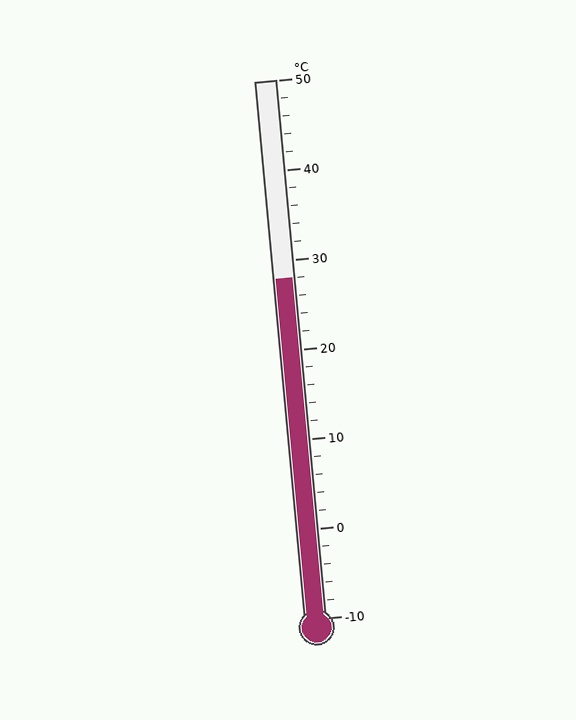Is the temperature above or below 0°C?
The temperature is above 0°C.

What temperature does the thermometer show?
The thermometer shows approximately 28°C.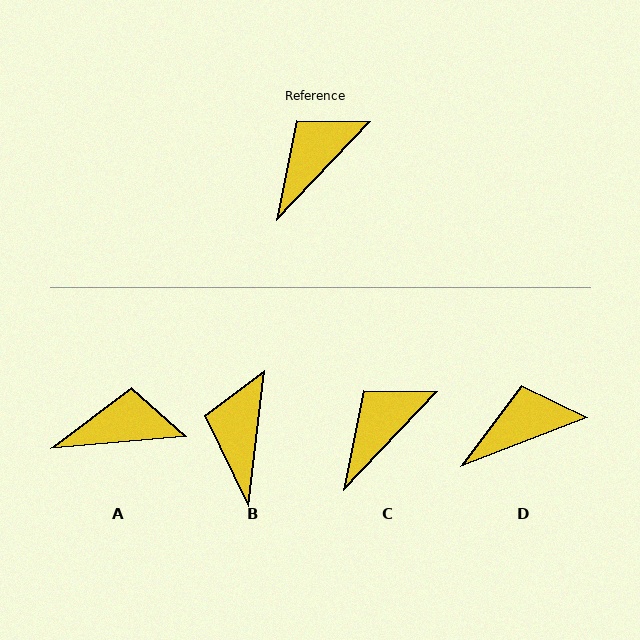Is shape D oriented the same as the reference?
No, it is off by about 25 degrees.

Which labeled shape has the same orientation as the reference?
C.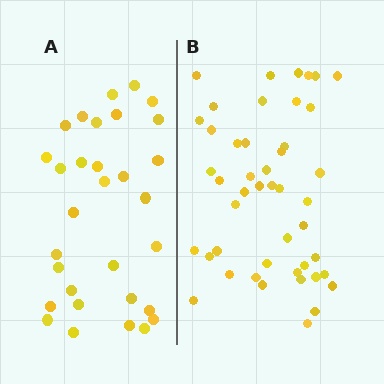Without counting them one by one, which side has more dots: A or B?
Region B (the right region) has more dots.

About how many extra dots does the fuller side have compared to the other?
Region B has approximately 15 more dots than region A.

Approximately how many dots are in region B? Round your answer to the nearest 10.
About 50 dots. (The exact count is 46, which rounds to 50.)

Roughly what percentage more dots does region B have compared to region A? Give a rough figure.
About 50% more.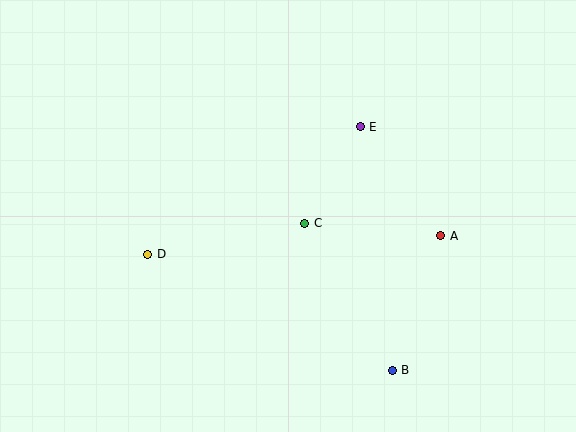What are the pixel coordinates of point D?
Point D is at (148, 254).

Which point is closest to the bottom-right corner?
Point B is closest to the bottom-right corner.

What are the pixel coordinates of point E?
Point E is at (360, 127).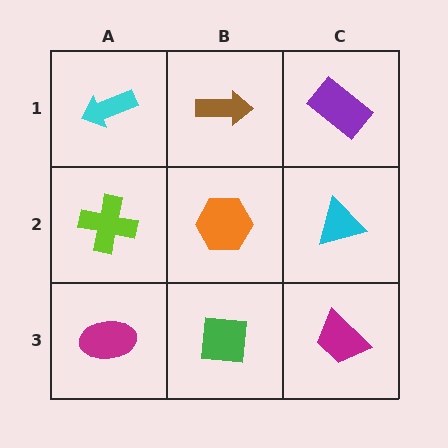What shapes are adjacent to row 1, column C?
A cyan triangle (row 2, column C), a brown arrow (row 1, column B).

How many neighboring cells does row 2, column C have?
3.